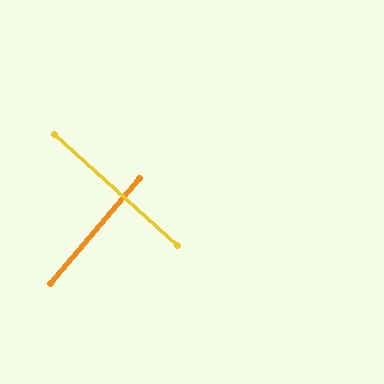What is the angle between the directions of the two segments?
Approximately 88 degrees.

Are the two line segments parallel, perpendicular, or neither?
Perpendicular — they meet at approximately 88°.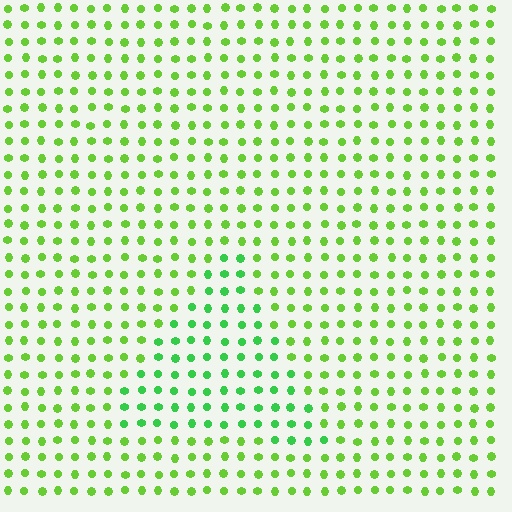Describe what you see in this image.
The image is filled with small lime elements in a uniform arrangement. A triangle-shaped region is visible where the elements are tinted to a slightly different hue, forming a subtle color boundary.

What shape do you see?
I see a triangle.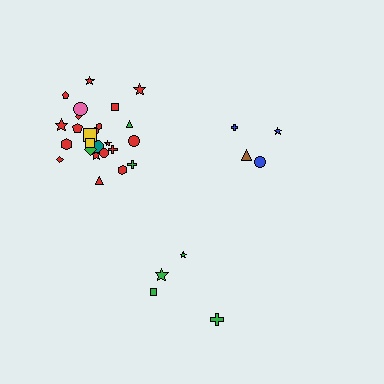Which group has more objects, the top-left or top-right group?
The top-left group.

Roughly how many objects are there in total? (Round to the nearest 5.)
Roughly 35 objects in total.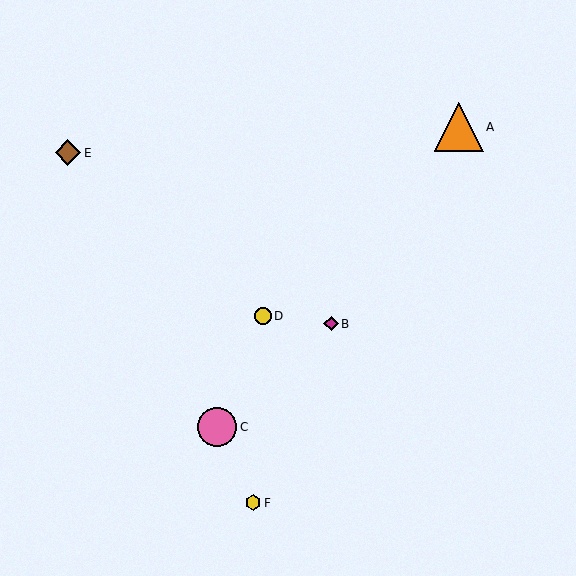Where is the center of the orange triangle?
The center of the orange triangle is at (459, 127).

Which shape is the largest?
The orange triangle (labeled A) is the largest.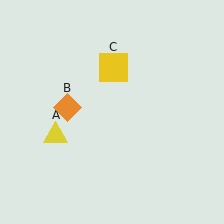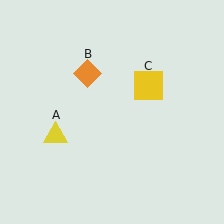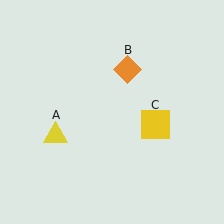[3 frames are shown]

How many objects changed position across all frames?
2 objects changed position: orange diamond (object B), yellow square (object C).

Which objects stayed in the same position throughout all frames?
Yellow triangle (object A) remained stationary.